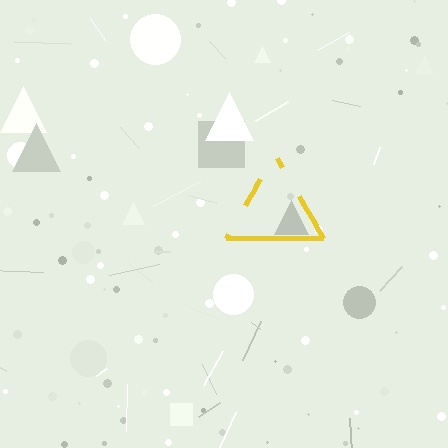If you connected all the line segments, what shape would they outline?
They would outline a triangle.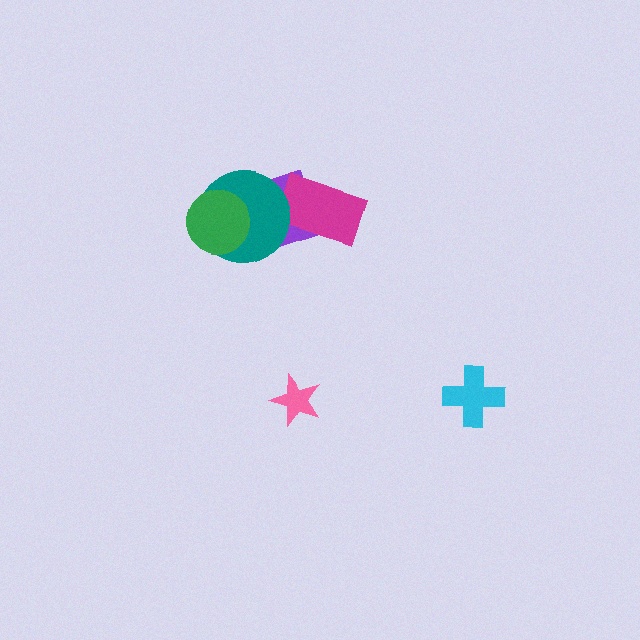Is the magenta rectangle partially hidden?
Yes, it is partially covered by another shape.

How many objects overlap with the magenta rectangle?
2 objects overlap with the magenta rectangle.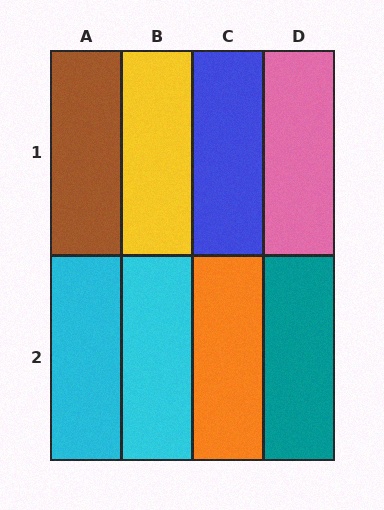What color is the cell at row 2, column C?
Orange.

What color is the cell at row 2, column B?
Cyan.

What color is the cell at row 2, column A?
Cyan.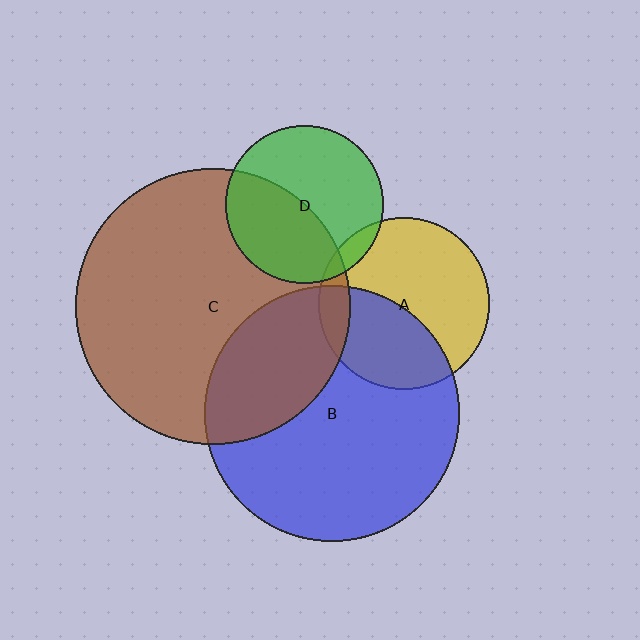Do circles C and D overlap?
Yes.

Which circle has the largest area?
Circle C (brown).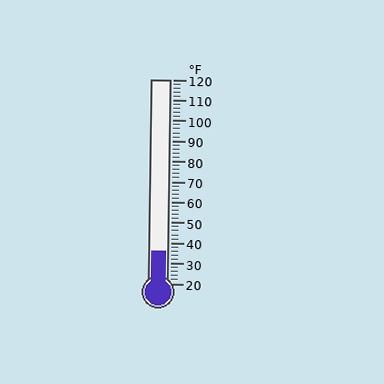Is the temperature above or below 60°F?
The temperature is below 60°F.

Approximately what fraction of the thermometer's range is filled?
The thermometer is filled to approximately 15% of its range.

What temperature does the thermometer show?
The thermometer shows approximately 36°F.